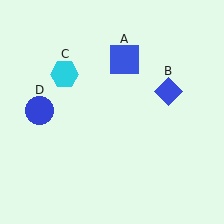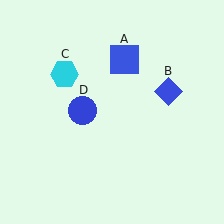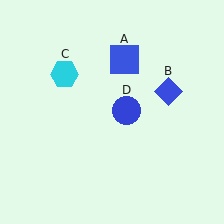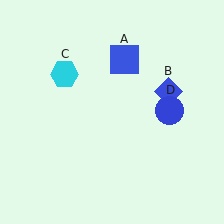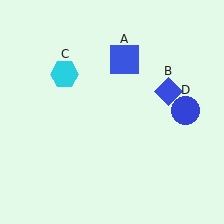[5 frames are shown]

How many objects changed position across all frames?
1 object changed position: blue circle (object D).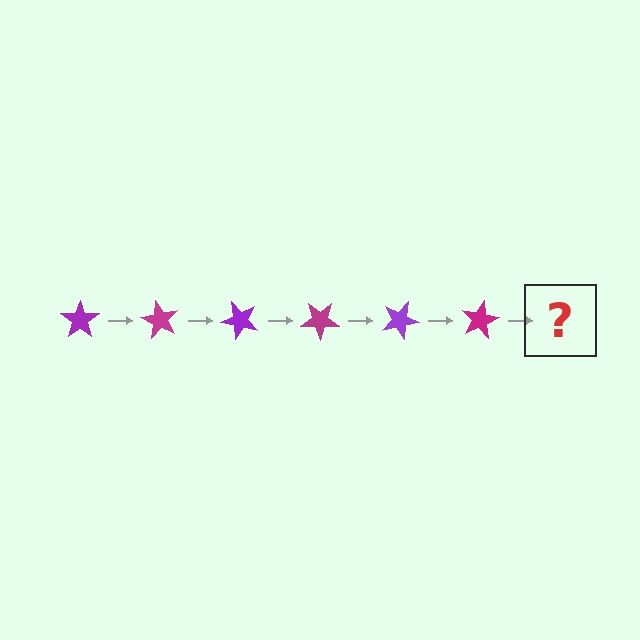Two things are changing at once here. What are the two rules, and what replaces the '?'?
The two rules are that it rotates 60 degrees each step and the color cycles through purple and magenta. The '?' should be a purple star, rotated 360 degrees from the start.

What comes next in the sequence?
The next element should be a purple star, rotated 360 degrees from the start.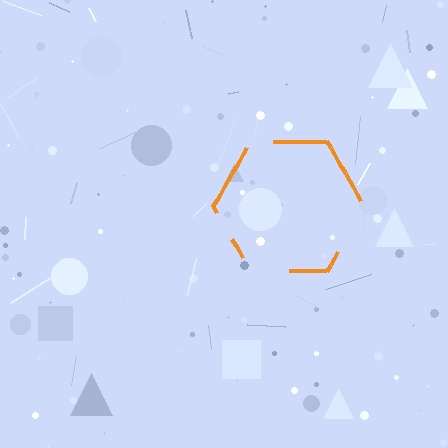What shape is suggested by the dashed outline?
The dashed outline suggests a hexagon.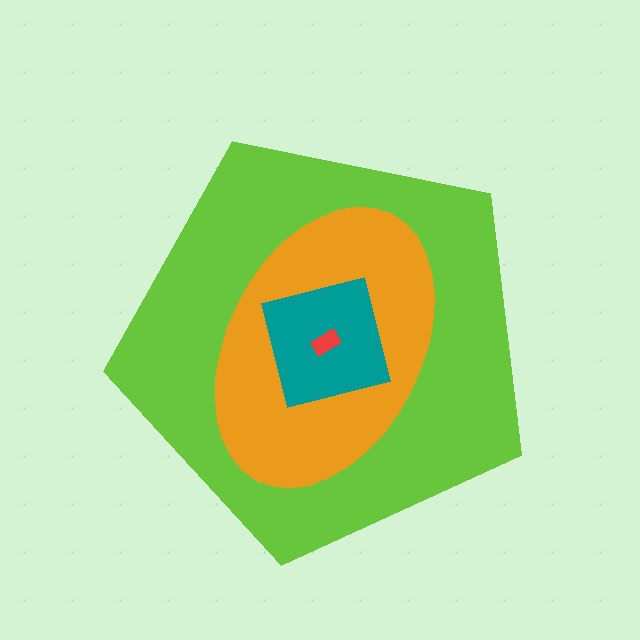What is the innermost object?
The red rectangle.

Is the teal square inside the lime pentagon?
Yes.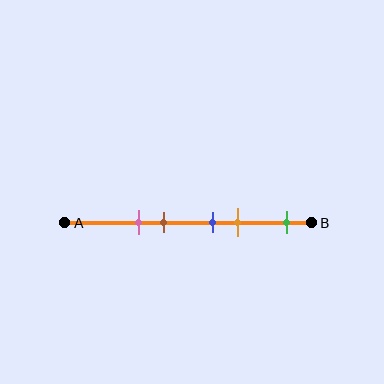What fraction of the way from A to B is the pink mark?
The pink mark is approximately 30% (0.3) of the way from A to B.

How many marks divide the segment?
There are 5 marks dividing the segment.